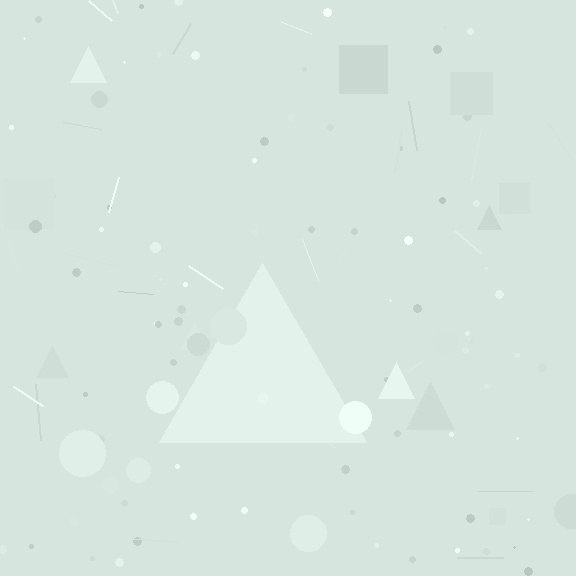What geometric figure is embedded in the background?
A triangle is embedded in the background.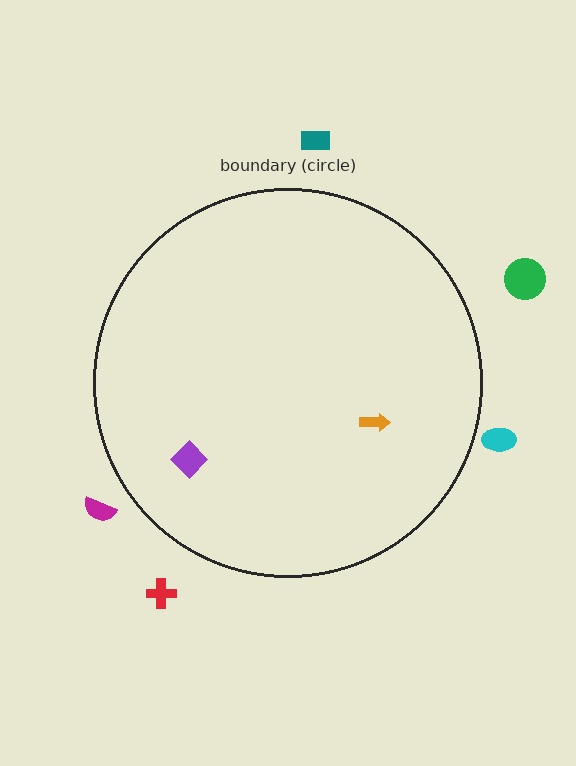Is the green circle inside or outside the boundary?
Outside.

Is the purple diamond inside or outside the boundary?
Inside.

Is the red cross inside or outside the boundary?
Outside.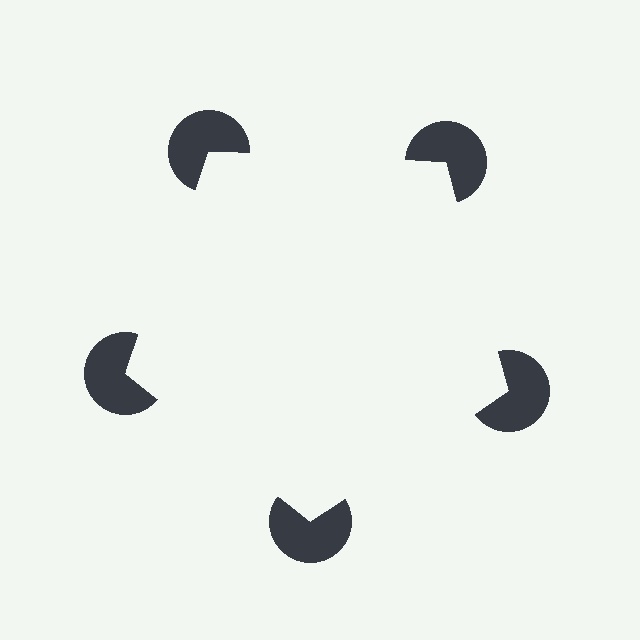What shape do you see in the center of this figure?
An illusory pentagon — its edges are inferred from the aligned wedge cuts in the pac-man discs, not physically drawn.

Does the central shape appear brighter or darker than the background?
It typically appears slightly brighter than the background, even though no actual brightness change is drawn.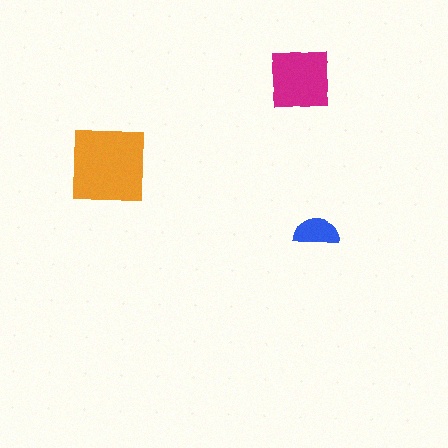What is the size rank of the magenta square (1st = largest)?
2nd.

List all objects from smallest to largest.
The blue semicircle, the magenta square, the orange square.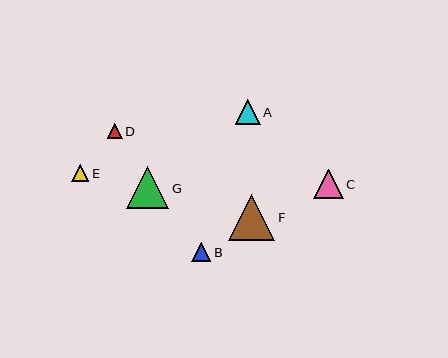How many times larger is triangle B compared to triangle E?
Triangle B is approximately 1.1 times the size of triangle E.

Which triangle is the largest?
Triangle F is the largest with a size of approximately 46 pixels.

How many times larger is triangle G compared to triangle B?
Triangle G is approximately 2.2 times the size of triangle B.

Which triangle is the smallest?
Triangle D is the smallest with a size of approximately 15 pixels.